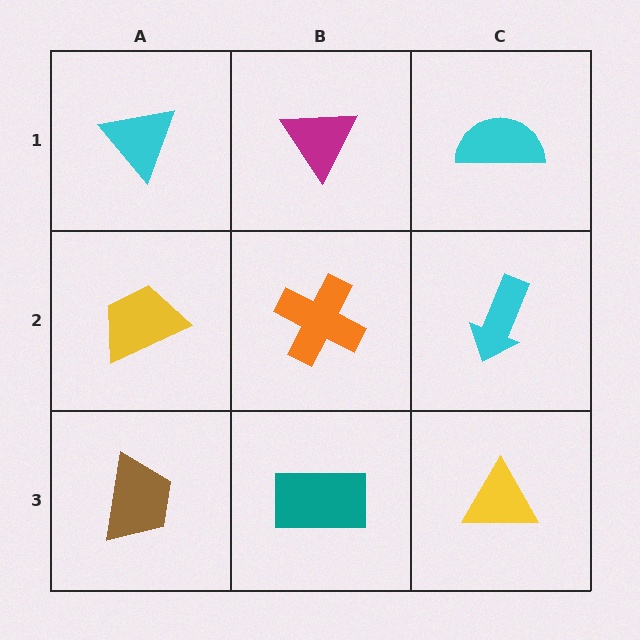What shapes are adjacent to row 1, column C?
A cyan arrow (row 2, column C), a magenta triangle (row 1, column B).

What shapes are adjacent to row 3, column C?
A cyan arrow (row 2, column C), a teal rectangle (row 3, column B).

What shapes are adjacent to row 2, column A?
A cyan triangle (row 1, column A), a brown trapezoid (row 3, column A), an orange cross (row 2, column B).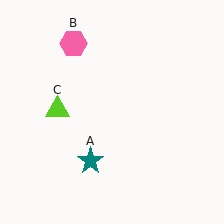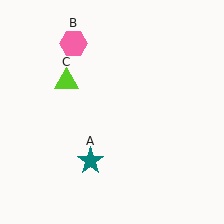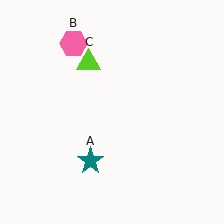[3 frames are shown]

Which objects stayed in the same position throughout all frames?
Teal star (object A) and pink hexagon (object B) remained stationary.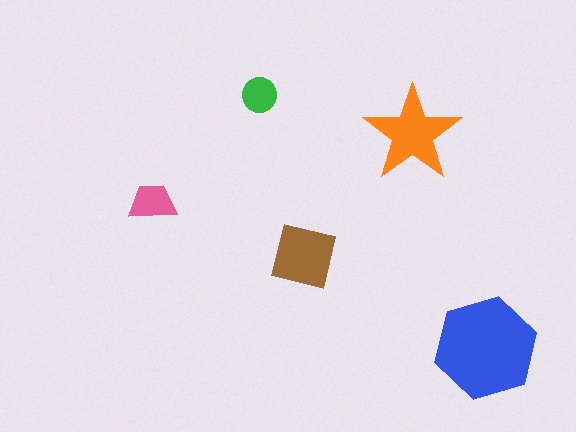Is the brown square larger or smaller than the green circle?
Larger.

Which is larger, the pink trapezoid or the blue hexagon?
The blue hexagon.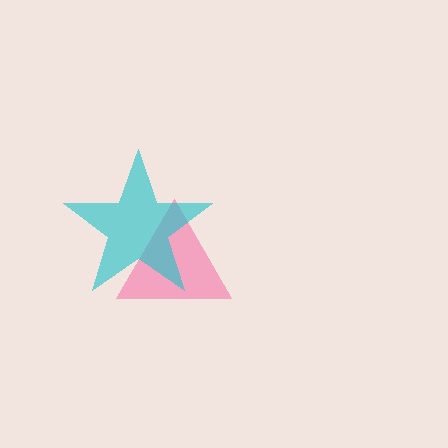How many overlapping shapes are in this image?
There are 2 overlapping shapes in the image.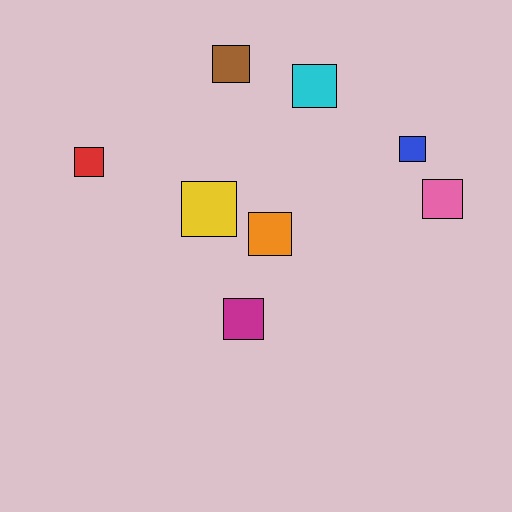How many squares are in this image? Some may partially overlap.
There are 8 squares.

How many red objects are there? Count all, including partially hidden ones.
There is 1 red object.